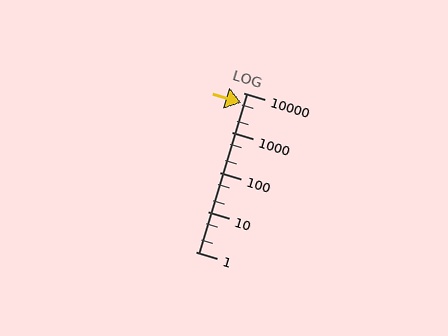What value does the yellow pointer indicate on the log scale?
The pointer indicates approximately 5500.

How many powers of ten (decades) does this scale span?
The scale spans 4 decades, from 1 to 10000.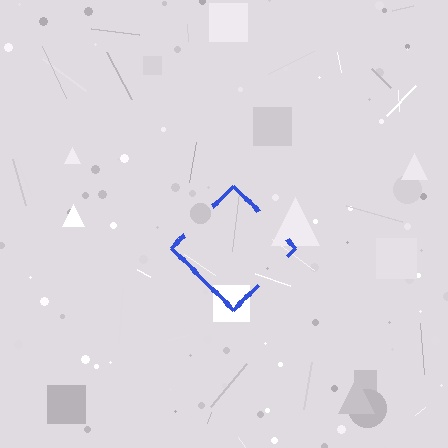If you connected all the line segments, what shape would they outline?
They would outline a diamond.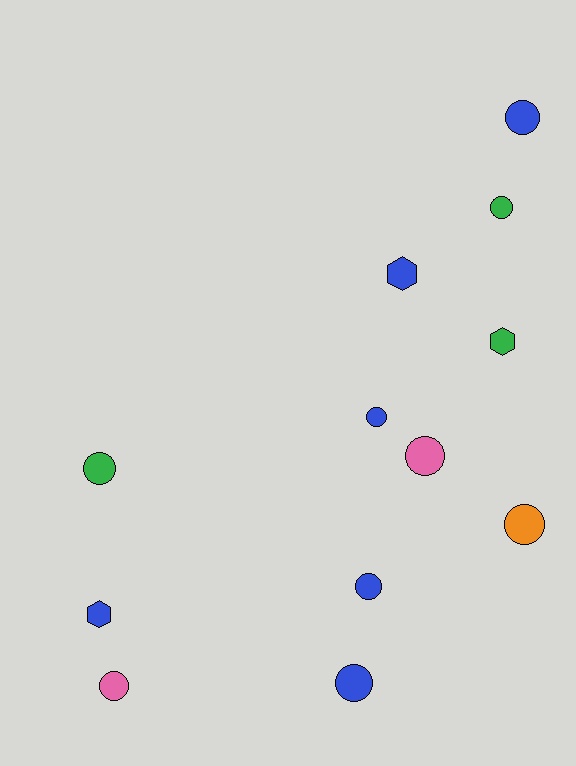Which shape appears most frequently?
Circle, with 9 objects.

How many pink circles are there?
There are 2 pink circles.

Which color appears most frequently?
Blue, with 6 objects.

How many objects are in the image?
There are 12 objects.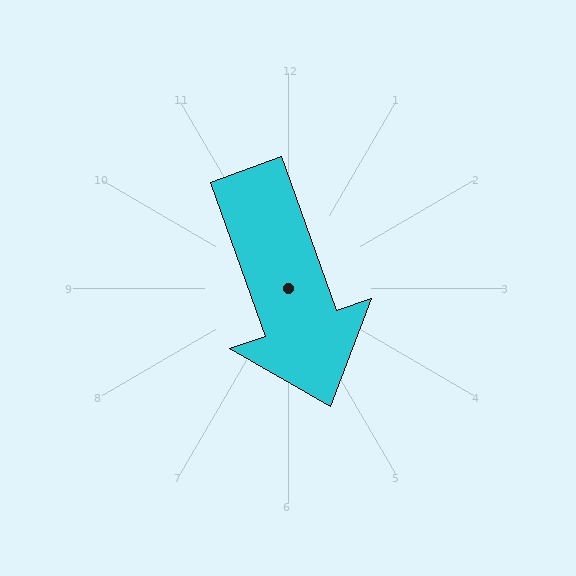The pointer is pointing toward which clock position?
Roughly 5 o'clock.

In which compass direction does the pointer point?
South.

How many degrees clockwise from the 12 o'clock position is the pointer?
Approximately 160 degrees.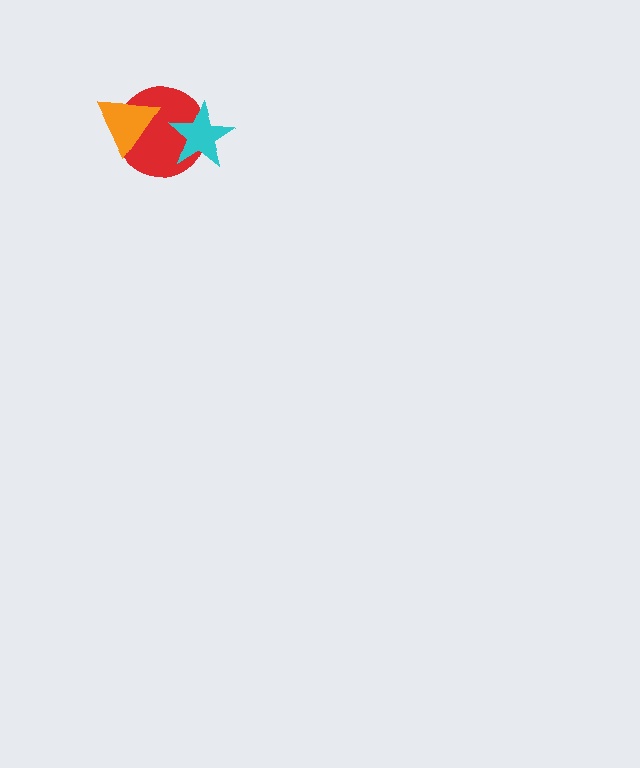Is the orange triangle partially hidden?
No, no other shape covers it.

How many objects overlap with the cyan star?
1 object overlaps with the cyan star.